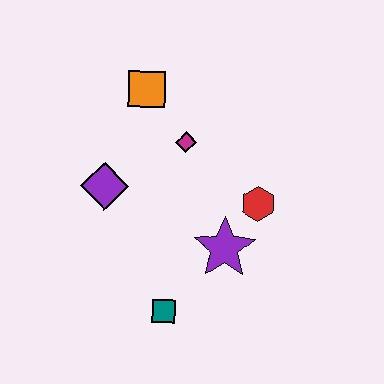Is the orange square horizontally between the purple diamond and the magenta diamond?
Yes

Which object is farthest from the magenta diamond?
The teal square is farthest from the magenta diamond.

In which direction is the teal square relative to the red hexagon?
The teal square is below the red hexagon.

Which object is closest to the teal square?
The purple star is closest to the teal square.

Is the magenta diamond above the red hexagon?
Yes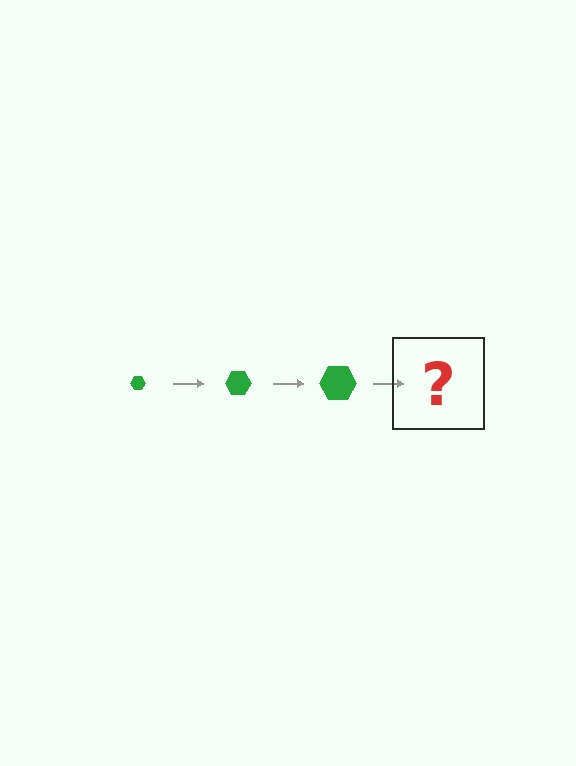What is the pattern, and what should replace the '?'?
The pattern is that the hexagon gets progressively larger each step. The '?' should be a green hexagon, larger than the previous one.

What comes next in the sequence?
The next element should be a green hexagon, larger than the previous one.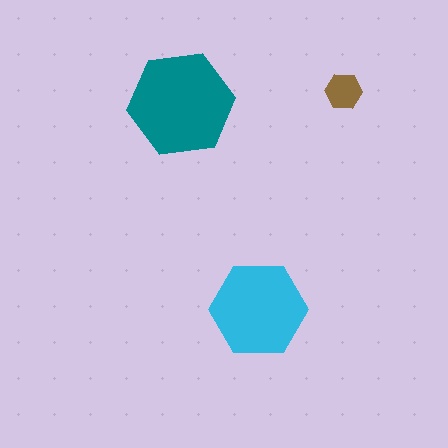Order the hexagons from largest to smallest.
the teal one, the cyan one, the brown one.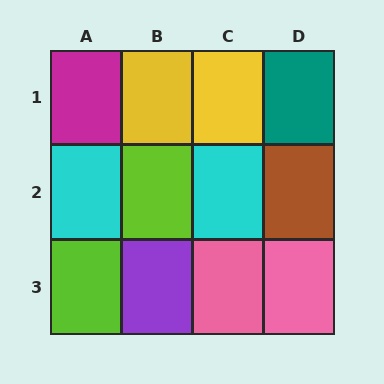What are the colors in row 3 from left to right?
Lime, purple, pink, pink.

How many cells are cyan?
2 cells are cyan.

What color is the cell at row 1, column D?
Teal.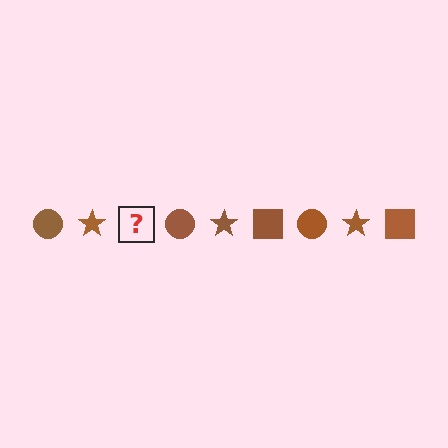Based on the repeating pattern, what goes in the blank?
The blank should be a brown square.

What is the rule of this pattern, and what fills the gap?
The rule is that the pattern cycles through circle, star, square shapes in brown. The gap should be filled with a brown square.